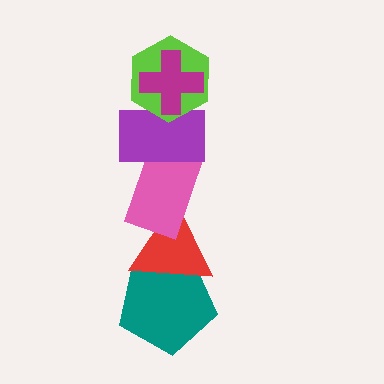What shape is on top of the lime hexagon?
The magenta cross is on top of the lime hexagon.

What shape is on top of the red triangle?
The pink rectangle is on top of the red triangle.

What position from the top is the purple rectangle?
The purple rectangle is 3rd from the top.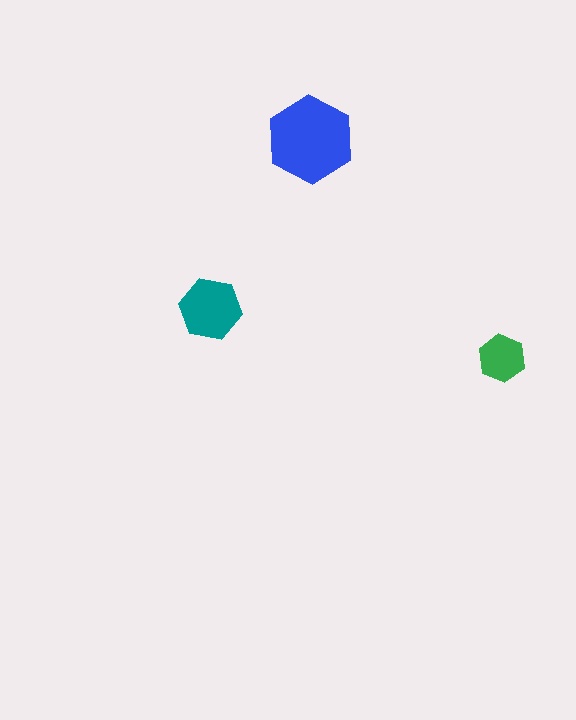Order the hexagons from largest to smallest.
the blue one, the teal one, the green one.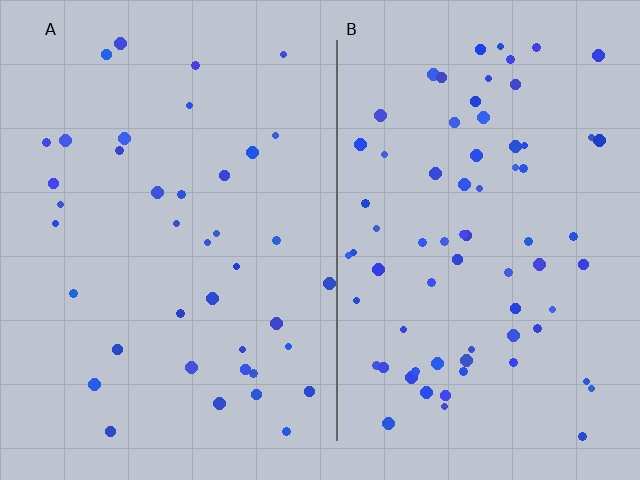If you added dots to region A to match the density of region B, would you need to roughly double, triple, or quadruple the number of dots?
Approximately double.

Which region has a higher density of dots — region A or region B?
B (the right).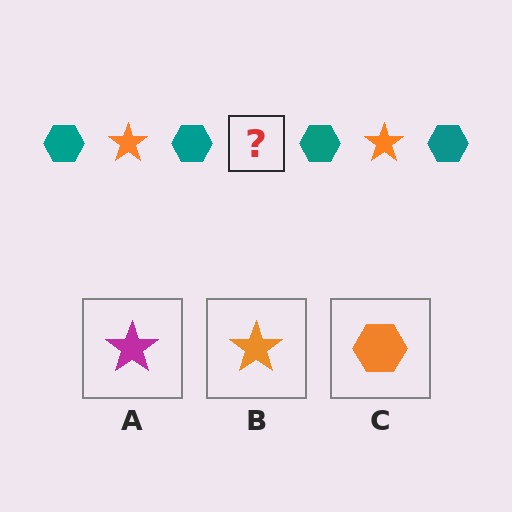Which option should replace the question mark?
Option B.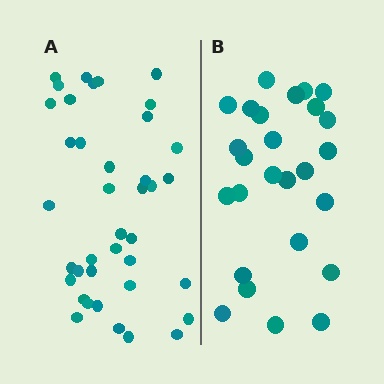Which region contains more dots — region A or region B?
Region A (the left region) has more dots.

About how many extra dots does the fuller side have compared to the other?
Region A has approximately 15 more dots than region B.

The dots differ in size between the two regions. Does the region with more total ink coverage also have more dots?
No. Region B has more total ink coverage because its dots are larger, but region A actually contains more individual dots. Total area can be misleading — the number of items is what matters here.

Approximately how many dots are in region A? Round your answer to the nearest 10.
About 40 dots. (The exact count is 39, which rounds to 40.)